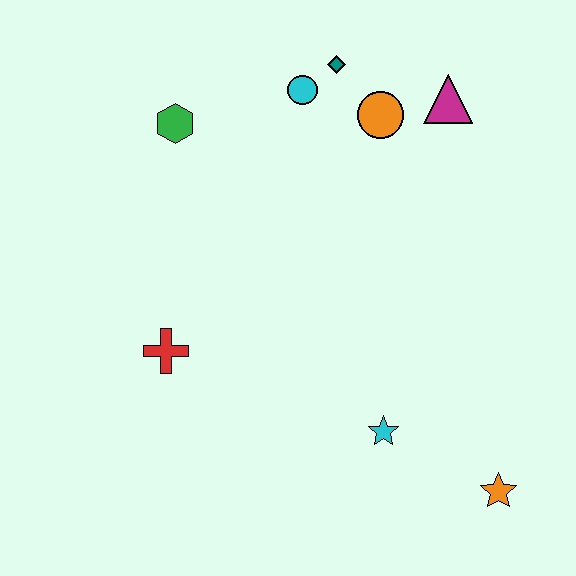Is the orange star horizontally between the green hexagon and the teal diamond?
No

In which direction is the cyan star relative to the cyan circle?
The cyan star is below the cyan circle.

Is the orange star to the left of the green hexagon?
No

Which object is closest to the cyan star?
The orange star is closest to the cyan star.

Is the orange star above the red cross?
No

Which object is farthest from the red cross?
The magenta triangle is farthest from the red cross.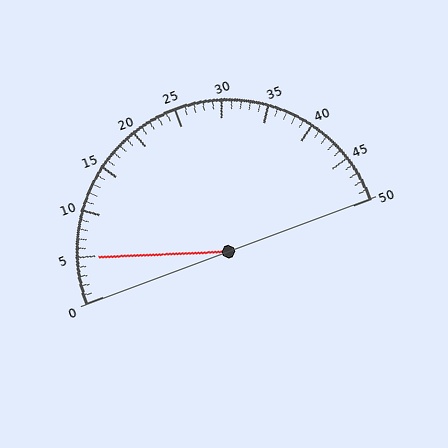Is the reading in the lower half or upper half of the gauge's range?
The reading is in the lower half of the range (0 to 50).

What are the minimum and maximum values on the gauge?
The gauge ranges from 0 to 50.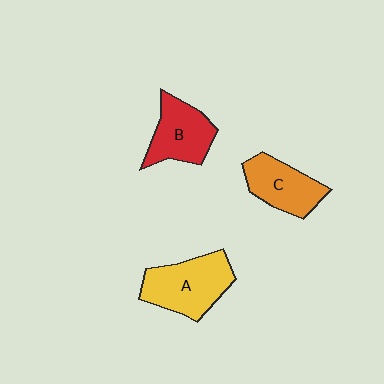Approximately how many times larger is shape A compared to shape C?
Approximately 1.3 times.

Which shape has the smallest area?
Shape C (orange).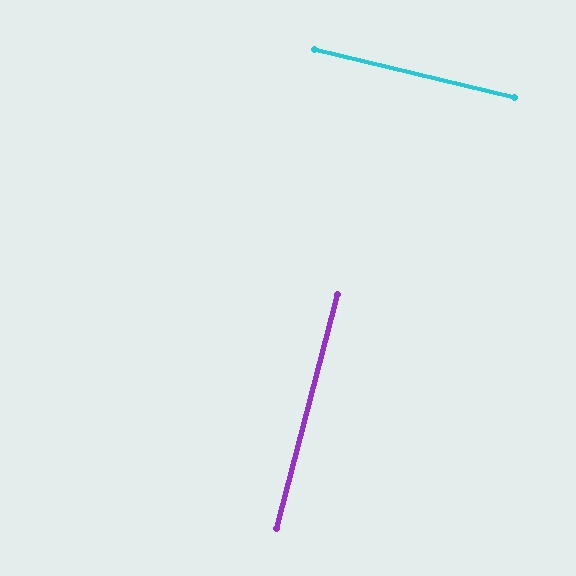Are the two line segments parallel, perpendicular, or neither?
Perpendicular — they meet at approximately 89°.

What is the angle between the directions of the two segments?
Approximately 89 degrees.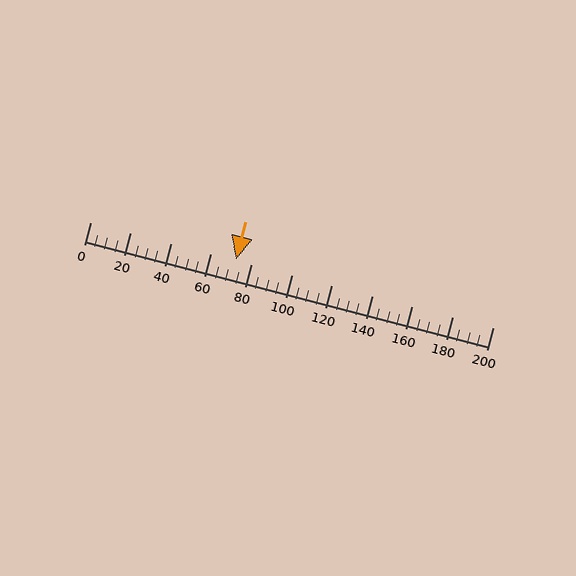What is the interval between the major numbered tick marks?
The major tick marks are spaced 20 units apart.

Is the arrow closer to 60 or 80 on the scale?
The arrow is closer to 80.